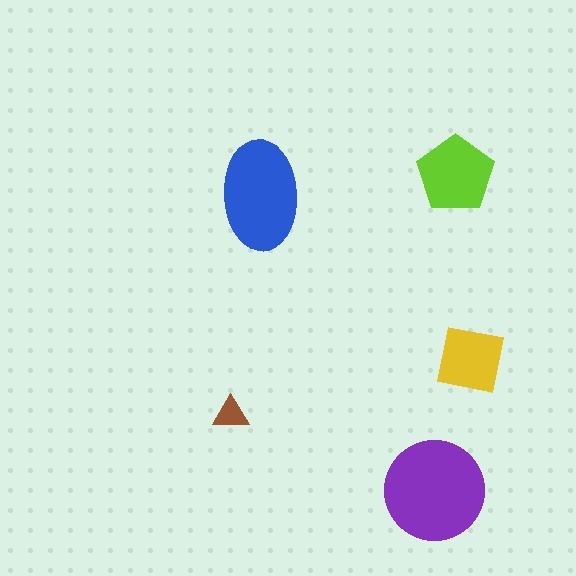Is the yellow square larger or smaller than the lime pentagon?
Smaller.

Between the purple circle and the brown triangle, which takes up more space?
The purple circle.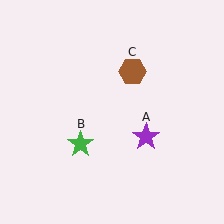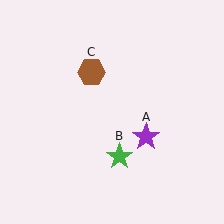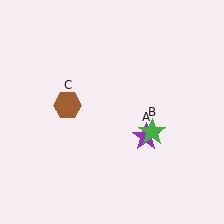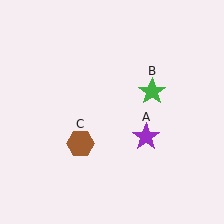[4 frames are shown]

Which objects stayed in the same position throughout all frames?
Purple star (object A) remained stationary.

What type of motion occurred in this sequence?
The green star (object B), brown hexagon (object C) rotated counterclockwise around the center of the scene.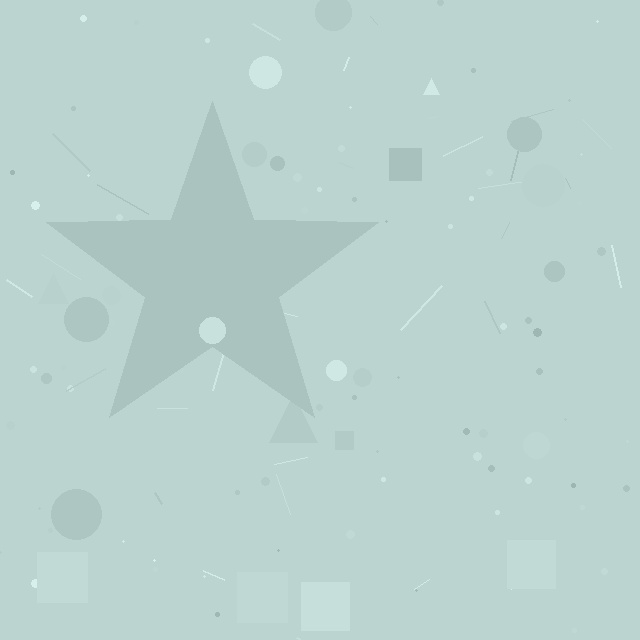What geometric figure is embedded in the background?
A star is embedded in the background.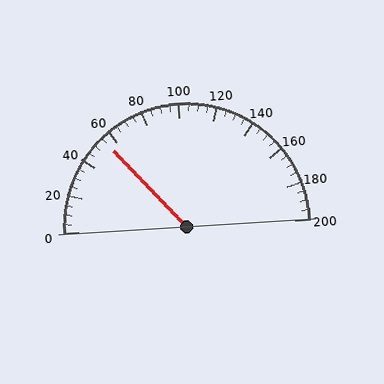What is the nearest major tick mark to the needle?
The nearest major tick mark is 60.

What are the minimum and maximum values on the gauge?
The gauge ranges from 0 to 200.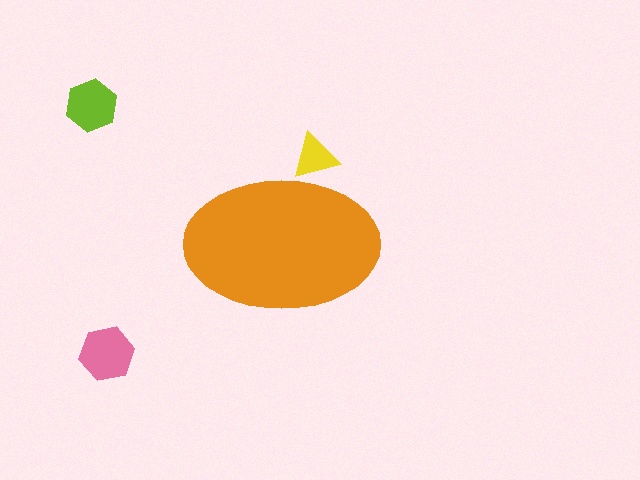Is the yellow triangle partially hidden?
Yes, the yellow triangle is partially hidden behind the orange ellipse.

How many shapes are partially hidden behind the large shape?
1 shape is partially hidden.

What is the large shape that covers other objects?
An orange ellipse.